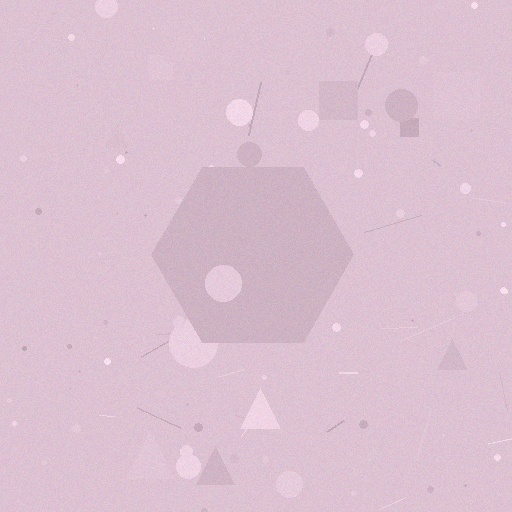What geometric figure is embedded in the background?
A hexagon is embedded in the background.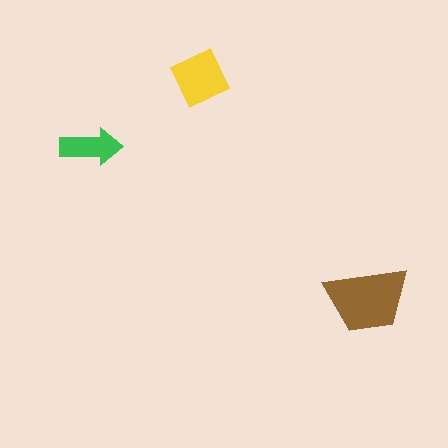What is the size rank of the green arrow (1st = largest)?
3rd.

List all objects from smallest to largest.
The green arrow, the yellow square, the brown trapezoid.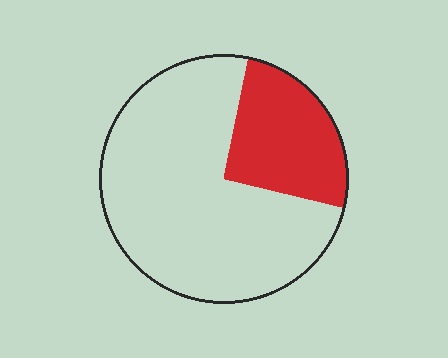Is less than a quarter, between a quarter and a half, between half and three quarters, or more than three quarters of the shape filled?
Between a quarter and a half.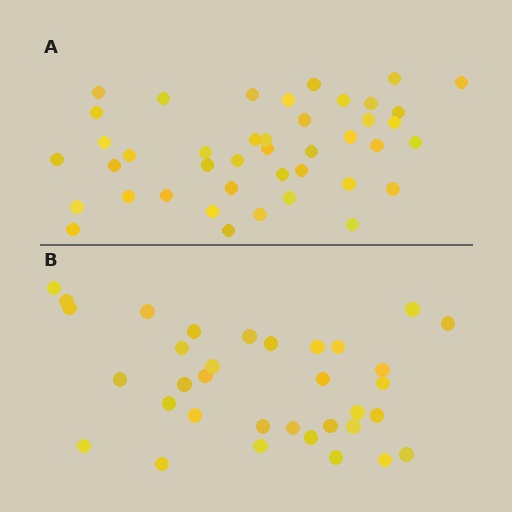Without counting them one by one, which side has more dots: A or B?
Region A (the top region) has more dots.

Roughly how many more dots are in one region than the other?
Region A has roughly 8 or so more dots than region B.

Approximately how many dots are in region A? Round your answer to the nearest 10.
About 40 dots. (The exact count is 42, which rounds to 40.)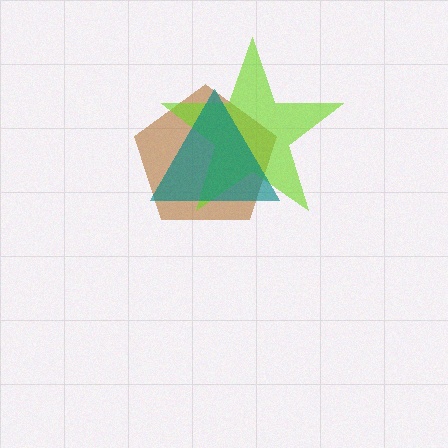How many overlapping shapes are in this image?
There are 3 overlapping shapes in the image.